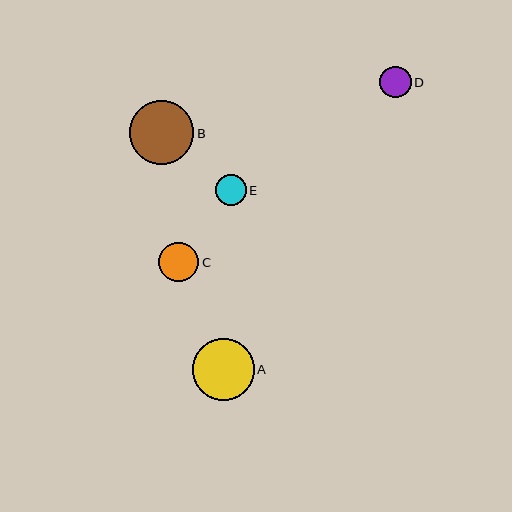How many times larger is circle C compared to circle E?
Circle C is approximately 1.3 times the size of circle E.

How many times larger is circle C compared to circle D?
Circle C is approximately 1.3 times the size of circle D.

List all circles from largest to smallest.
From largest to smallest: B, A, C, D, E.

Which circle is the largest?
Circle B is the largest with a size of approximately 65 pixels.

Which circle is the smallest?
Circle E is the smallest with a size of approximately 31 pixels.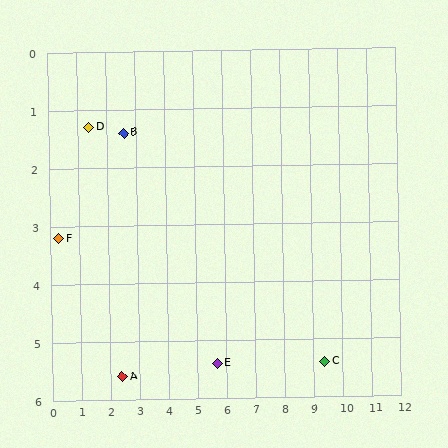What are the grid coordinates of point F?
Point F is at approximately (0.3, 3.2).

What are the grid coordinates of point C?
Point C is at approximately (9.4, 5.4).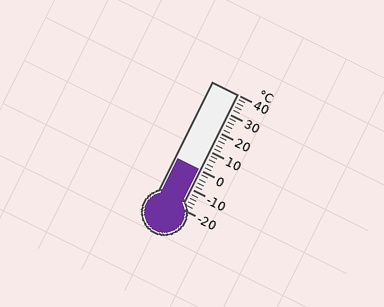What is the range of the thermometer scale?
The thermometer scale ranges from -20°C to 40°C.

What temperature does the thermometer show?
The thermometer shows approximately 0°C.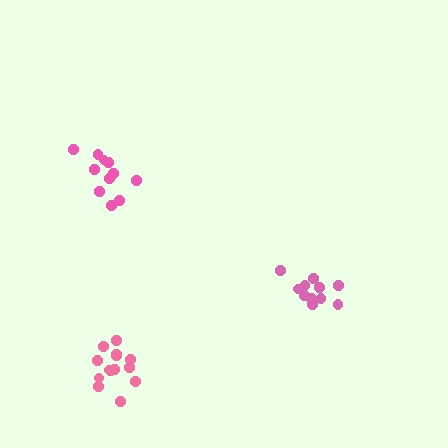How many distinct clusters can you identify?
There are 3 distinct clusters.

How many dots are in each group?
Group 1: 11 dots, Group 2: 11 dots, Group 3: 14 dots (36 total).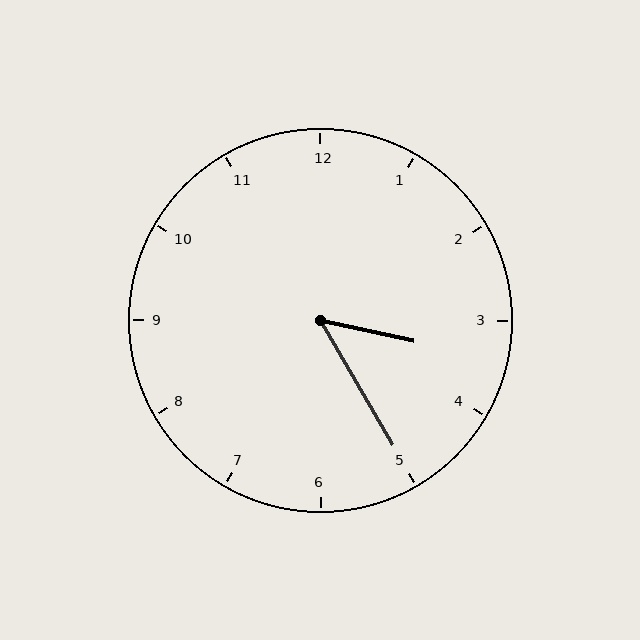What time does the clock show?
3:25.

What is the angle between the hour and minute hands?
Approximately 48 degrees.